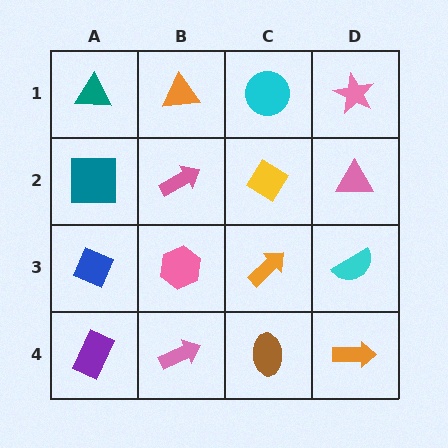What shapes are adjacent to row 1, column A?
A teal square (row 2, column A), an orange triangle (row 1, column B).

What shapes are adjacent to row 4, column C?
An orange arrow (row 3, column C), a pink arrow (row 4, column B), an orange arrow (row 4, column D).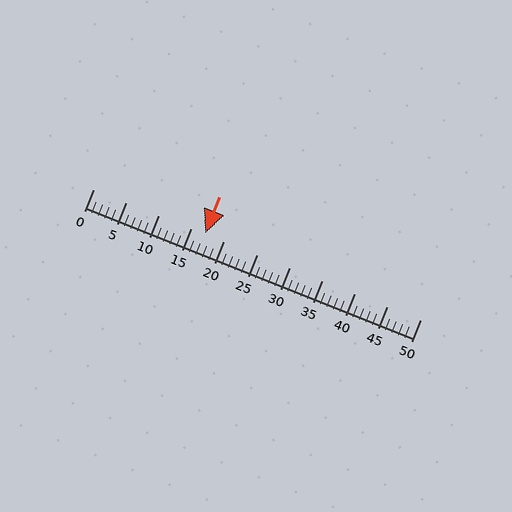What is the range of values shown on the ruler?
The ruler shows values from 0 to 50.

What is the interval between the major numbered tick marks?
The major tick marks are spaced 5 units apart.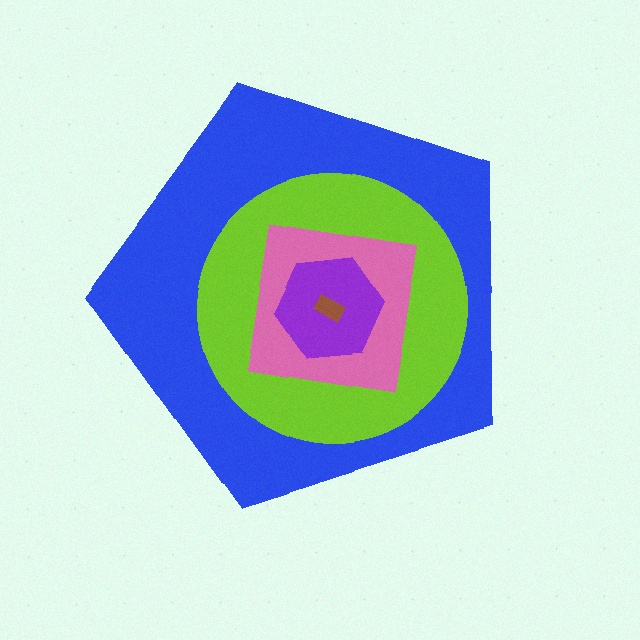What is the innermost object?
The brown rectangle.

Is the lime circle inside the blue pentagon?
Yes.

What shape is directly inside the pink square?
The purple hexagon.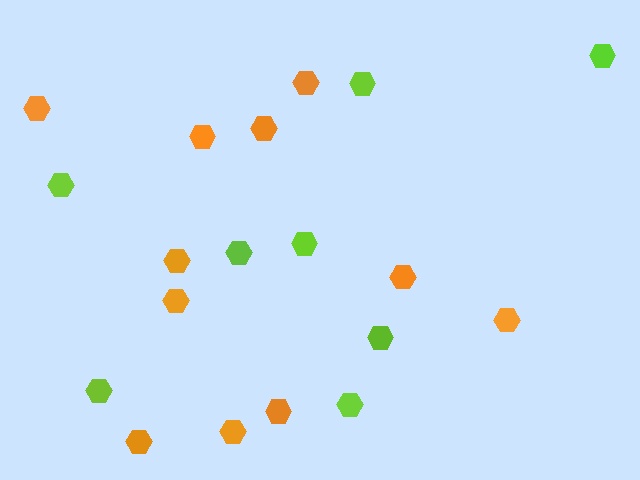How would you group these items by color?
There are 2 groups: one group of orange hexagons (11) and one group of lime hexagons (8).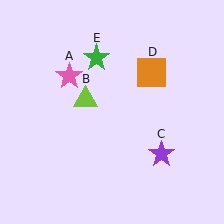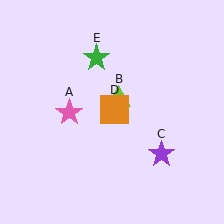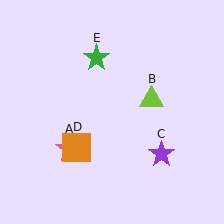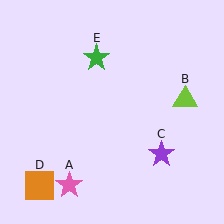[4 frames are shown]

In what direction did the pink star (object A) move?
The pink star (object A) moved down.